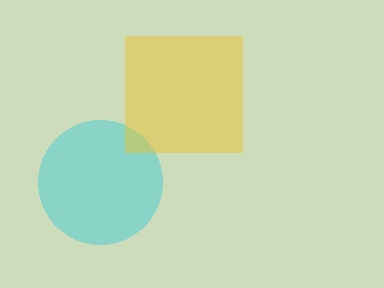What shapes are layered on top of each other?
The layered shapes are: a cyan circle, a yellow square.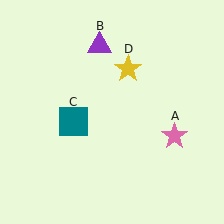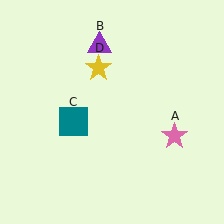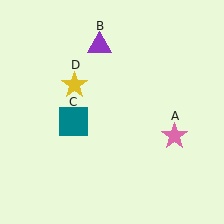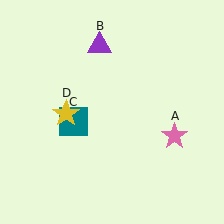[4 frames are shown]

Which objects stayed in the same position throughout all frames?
Pink star (object A) and purple triangle (object B) and teal square (object C) remained stationary.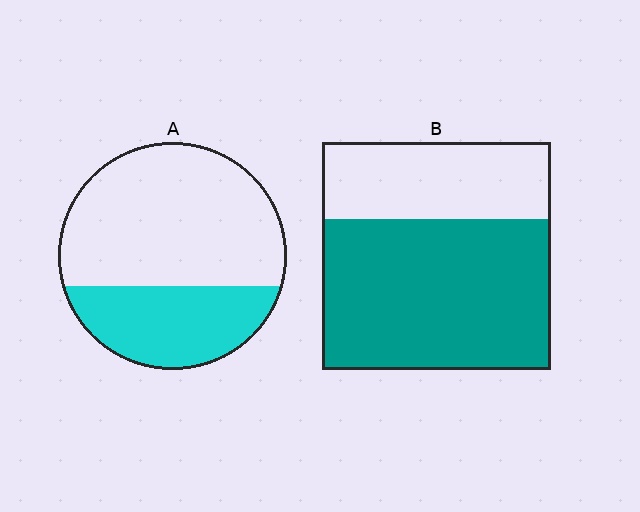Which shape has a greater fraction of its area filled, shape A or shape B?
Shape B.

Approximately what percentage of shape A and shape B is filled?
A is approximately 35% and B is approximately 65%.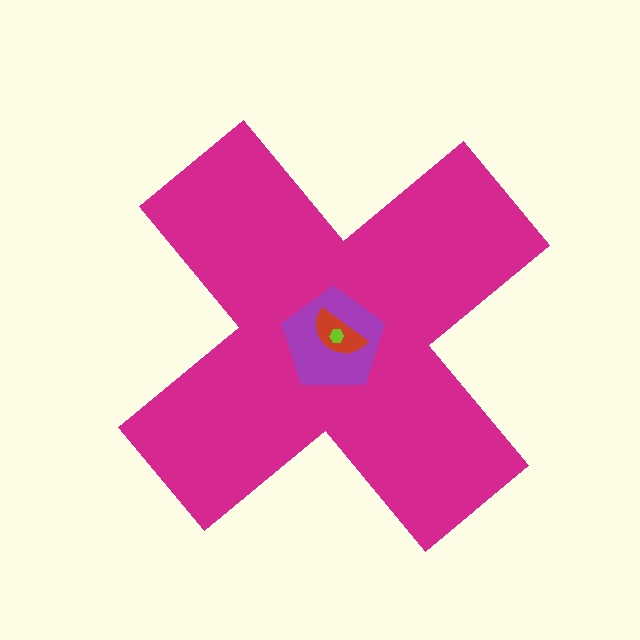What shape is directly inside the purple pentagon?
The red semicircle.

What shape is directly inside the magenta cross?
The purple pentagon.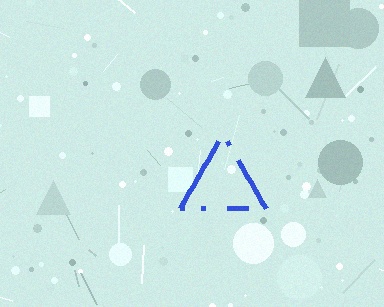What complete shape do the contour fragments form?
The contour fragments form a triangle.